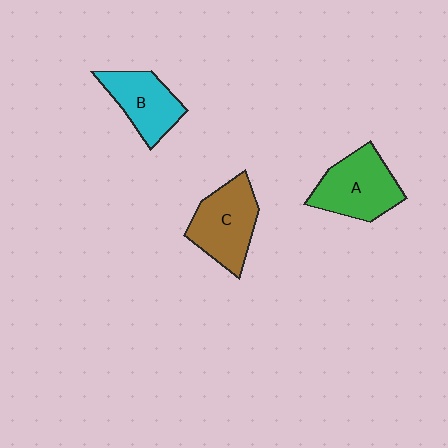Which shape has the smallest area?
Shape B (cyan).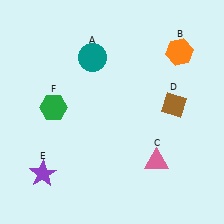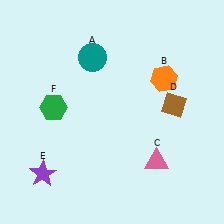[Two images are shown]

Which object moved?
The orange hexagon (B) moved down.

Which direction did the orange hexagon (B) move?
The orange hexagon (B) moved down.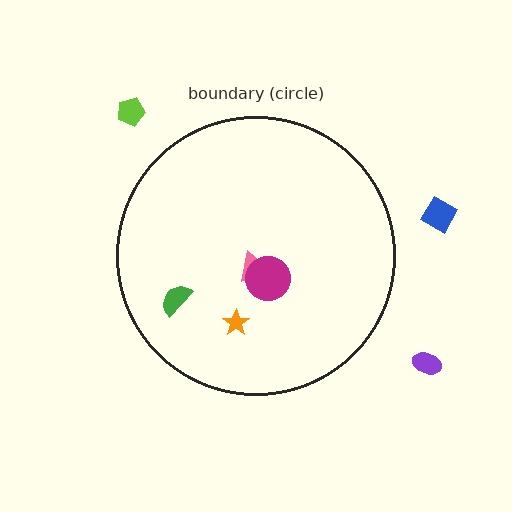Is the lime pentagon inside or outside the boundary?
Outside.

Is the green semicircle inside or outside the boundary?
Inside.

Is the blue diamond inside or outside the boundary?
Outside.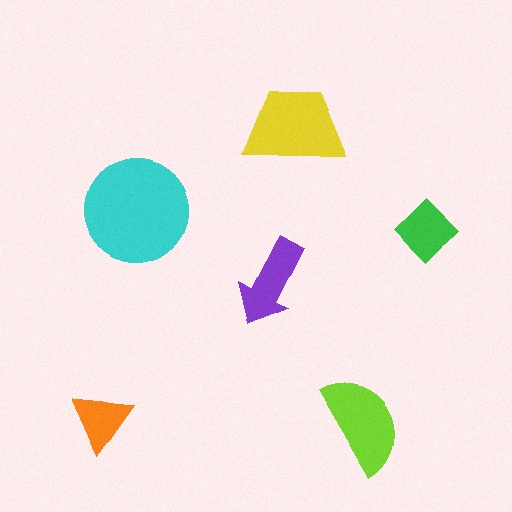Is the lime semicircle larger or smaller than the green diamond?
Larger.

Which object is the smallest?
The orange triangle.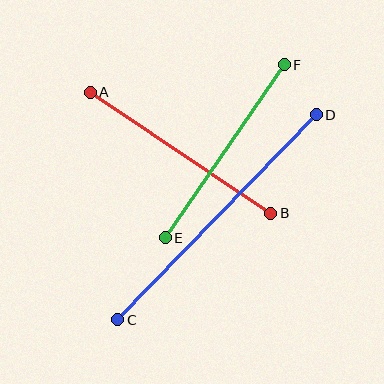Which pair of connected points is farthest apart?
Points C and D are farthest apart.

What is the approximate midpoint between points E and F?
The midpoint is at approximately (225, 151) pixels.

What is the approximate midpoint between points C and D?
The midpoint is at approximately (217, 217) pixels.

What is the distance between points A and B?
The distance is approximately 217 pixels.